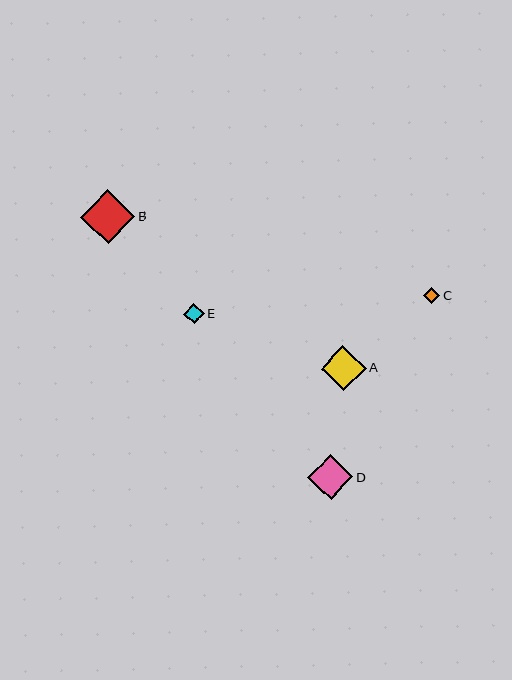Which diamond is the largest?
Diamond B is the largest with a size of approximately 54 pixels.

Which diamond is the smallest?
Diamond C is the smallest with a size of approximately 16 pixels.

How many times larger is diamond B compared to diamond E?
Diamond B is approximately 2.7 times the size of diamond E.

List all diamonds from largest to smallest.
From largest to smallest: B, D, A, E, C.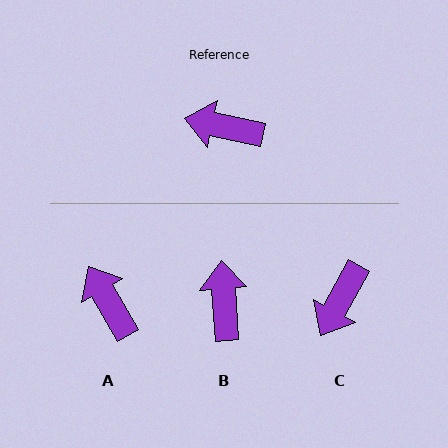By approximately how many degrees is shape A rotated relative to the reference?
Approximately 48 degrees clockwise.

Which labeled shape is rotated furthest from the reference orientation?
B, about 74 degrees away.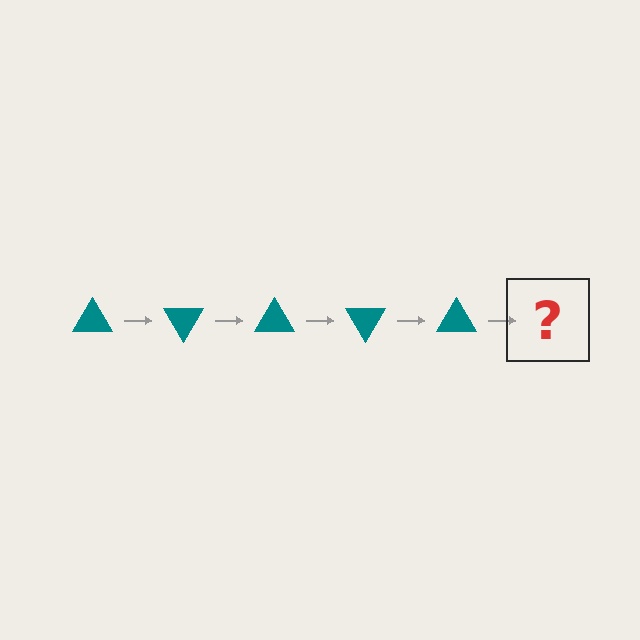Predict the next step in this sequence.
The next step is a teal triangle rotated 300 degrees.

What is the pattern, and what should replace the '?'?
The pattern is that the triangle rotates 60 degrees each step. The '?' should be a teal triangle rotated 300 degrees.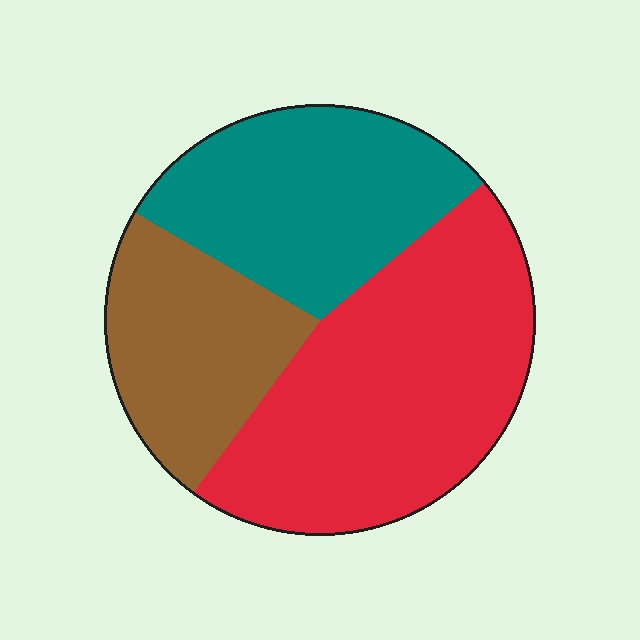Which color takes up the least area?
Brown, at roughly 25%.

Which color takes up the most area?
Red, at roughly 45%.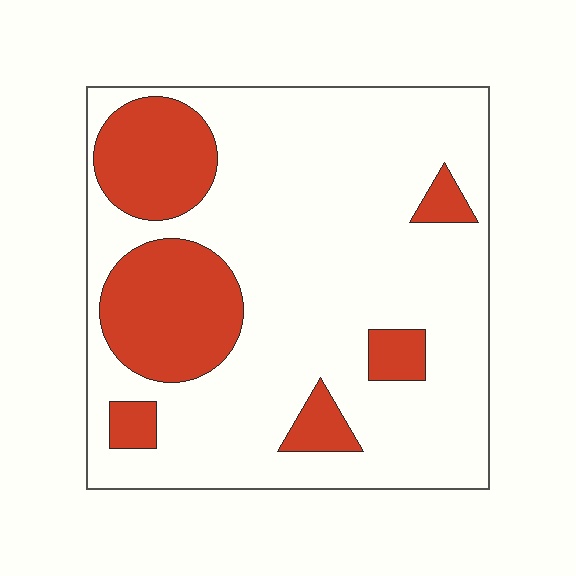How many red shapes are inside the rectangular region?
6.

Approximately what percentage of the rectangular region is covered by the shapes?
Approximately 25%.